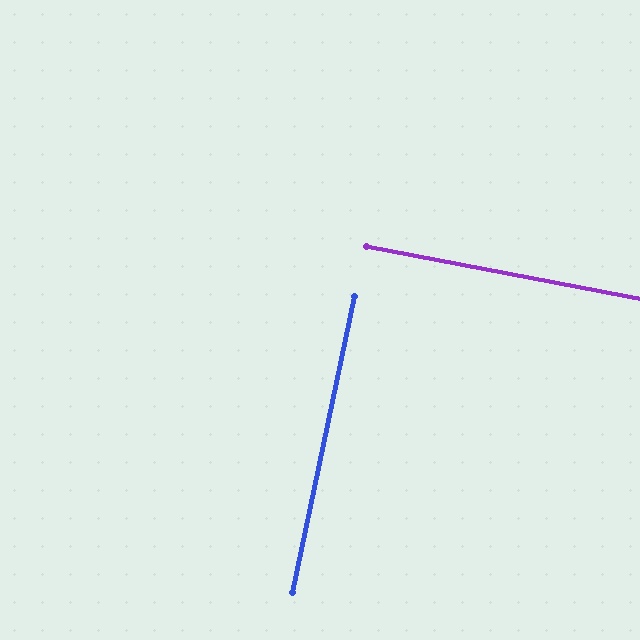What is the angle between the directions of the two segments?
Approximately 89 degrees.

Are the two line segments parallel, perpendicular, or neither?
Perpendicular — they meet at approximately 89°.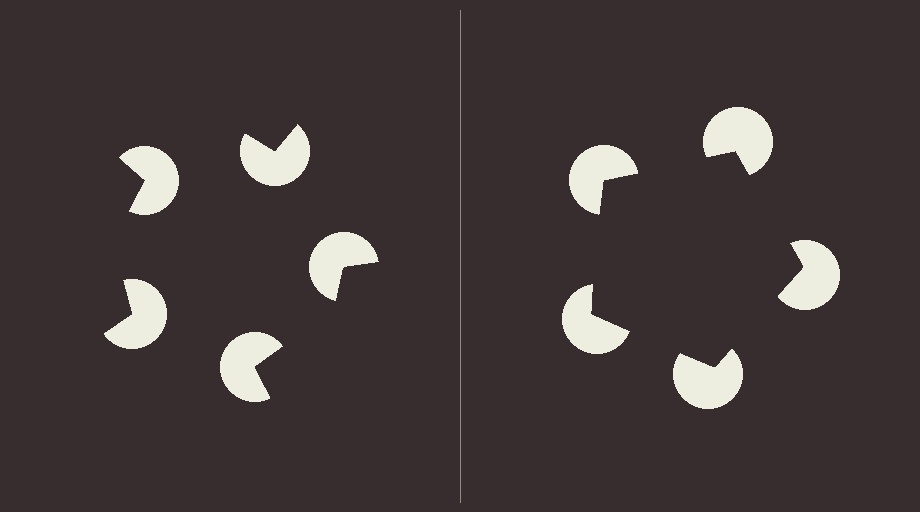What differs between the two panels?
The pac-man discs are positioned identically on both sides; only the wedge orientations differ. On the right they align to a pentagon; on the left they are misaligned.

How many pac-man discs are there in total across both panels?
10 — 5 on each side.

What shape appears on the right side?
An illusory pentagon.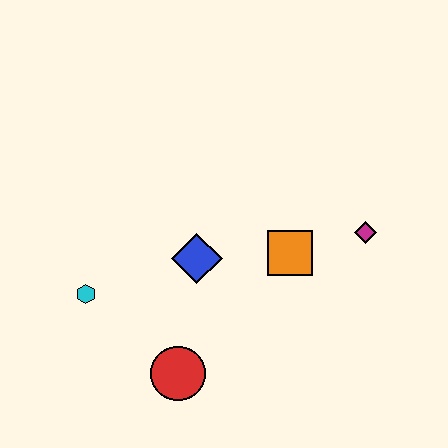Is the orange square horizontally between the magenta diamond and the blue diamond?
Yes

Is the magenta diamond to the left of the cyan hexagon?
No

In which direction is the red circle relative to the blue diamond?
The red circle is below the blue diamond.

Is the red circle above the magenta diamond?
No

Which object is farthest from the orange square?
The cyan hexagon is farthest from the orange square.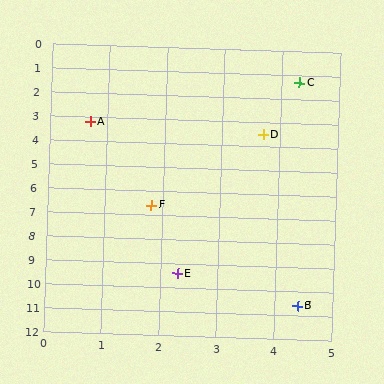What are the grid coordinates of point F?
Point F is at approximately (1.8, 6.6).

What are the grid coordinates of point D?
Point D is at approximately (3.7, 3.5).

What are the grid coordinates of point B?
Point B is at approximately (4.4, 10.6).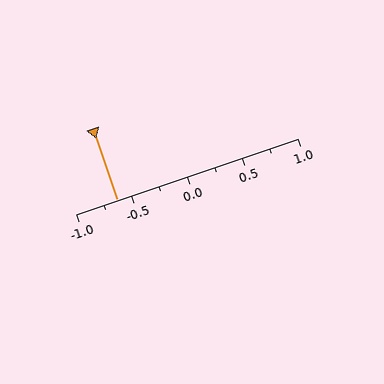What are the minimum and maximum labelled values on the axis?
The axis runs from -1.0 to 1.0.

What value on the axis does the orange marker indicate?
The marker indicates approximately -0.62.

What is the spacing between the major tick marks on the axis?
The major ticks are spaced 0.5 apart.